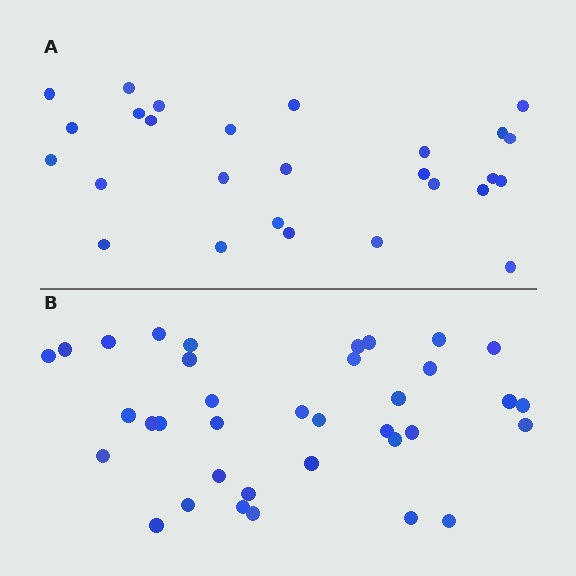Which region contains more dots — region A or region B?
Region B (the bottom region) has more dots.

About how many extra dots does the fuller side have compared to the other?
Region B has roughly 8 or so more dots than region A.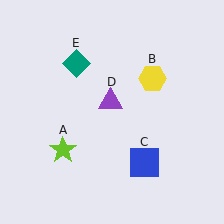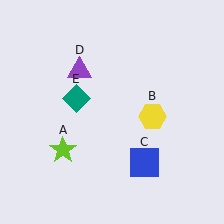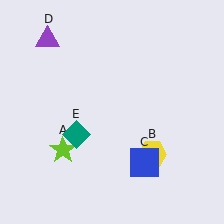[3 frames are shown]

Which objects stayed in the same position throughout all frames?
Lime star (object A) and blue square (object C) remained stationary.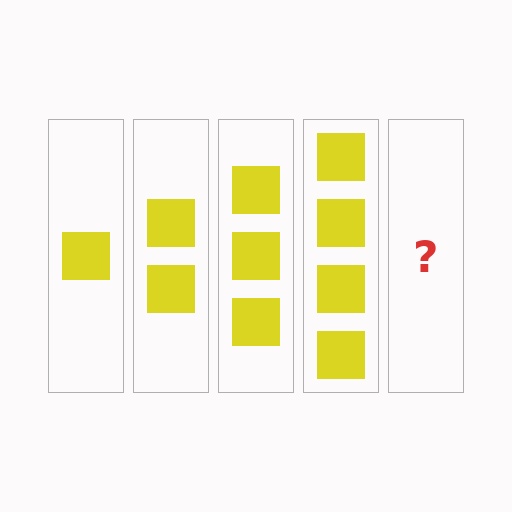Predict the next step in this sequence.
The next step is 5 squares.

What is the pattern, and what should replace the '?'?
The pattern is that each step adds one more square. The '?' should be 5 squares.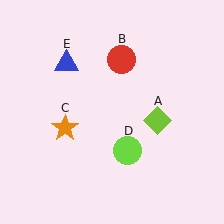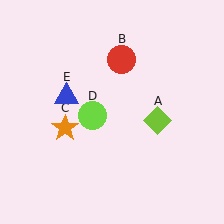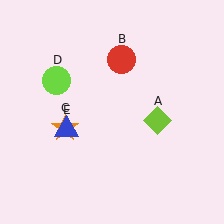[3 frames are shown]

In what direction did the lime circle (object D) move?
The lime circle (object D) moved up and to the left.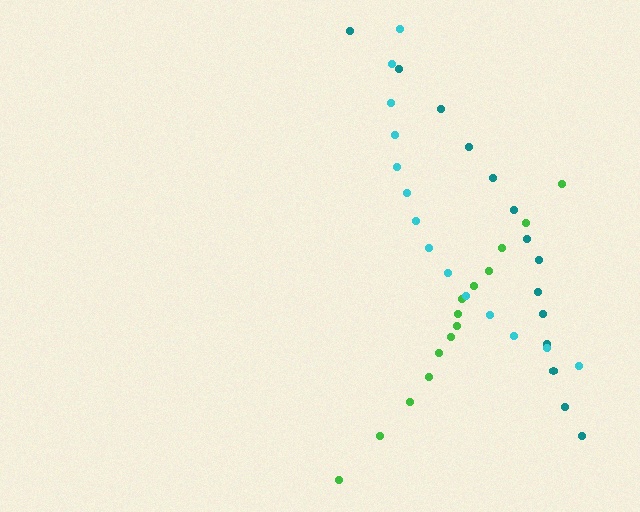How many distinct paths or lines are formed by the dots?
There are 3 distinct paths.